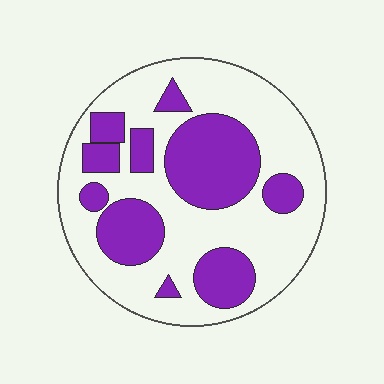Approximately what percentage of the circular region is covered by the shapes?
Approximately 35%.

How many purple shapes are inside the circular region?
10.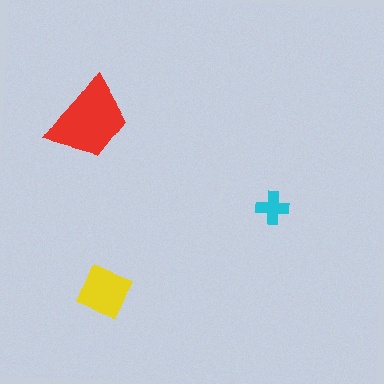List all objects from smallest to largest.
The cyan cross, the yellow diamond, the red trapezoid.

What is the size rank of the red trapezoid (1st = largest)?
1st.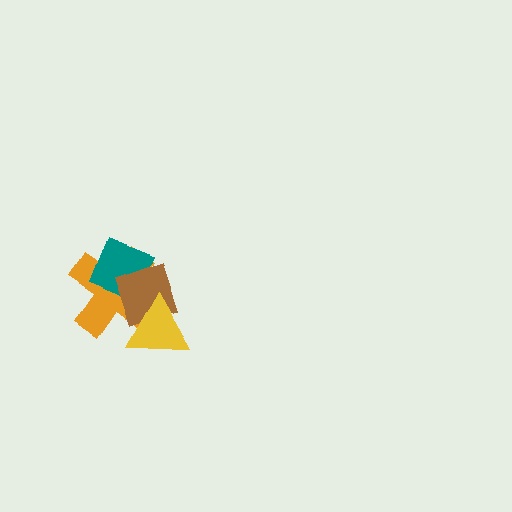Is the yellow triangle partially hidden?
No, no other shape covers it.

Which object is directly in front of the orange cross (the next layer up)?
The teal diamond is directly in front of the orange cross.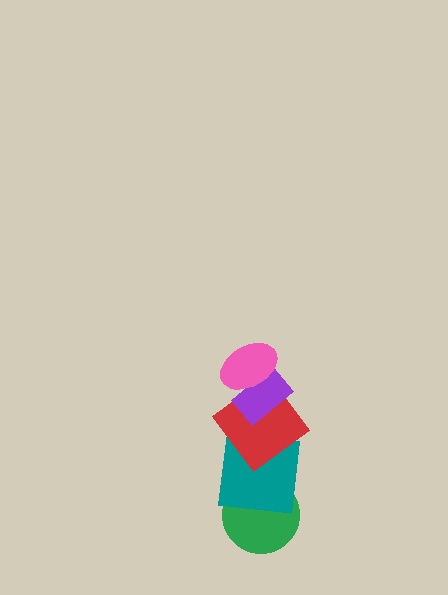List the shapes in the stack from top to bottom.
From top to bottom: the pink ellipse, the purple rectangle, the red diamond, the teal square, the green circle.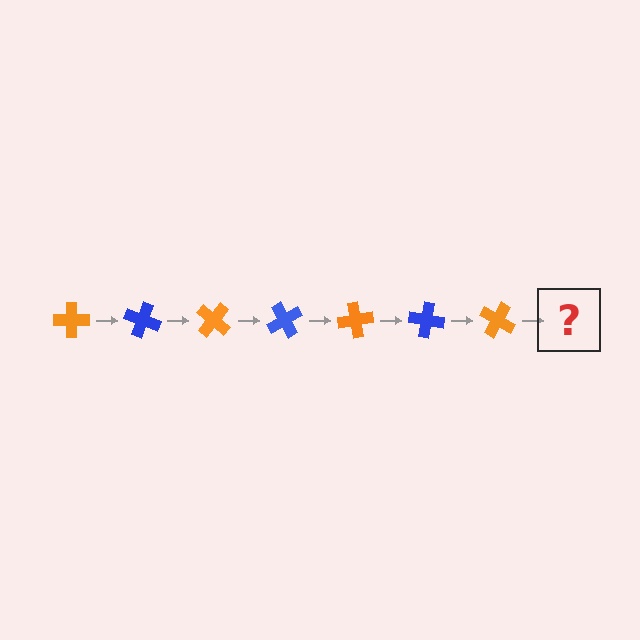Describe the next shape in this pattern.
It should be a blue cross, rotated 140 degrees from the start.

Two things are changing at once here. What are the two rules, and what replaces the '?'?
The two rules are that it rotates 20 degrees each step and the color cycles through orange and blue. The '?' should be a blue cross, rotated 140 degrees from the start.